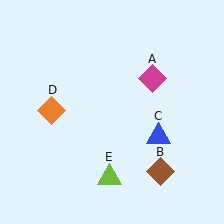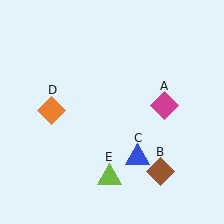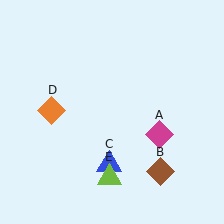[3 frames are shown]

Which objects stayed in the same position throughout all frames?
Brown diamond (object B) and orange diamond (object D) and lime triangle (object E) remained stationary.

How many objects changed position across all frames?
2 objects changed position: magenta diamond (object A), blue triangle (object C).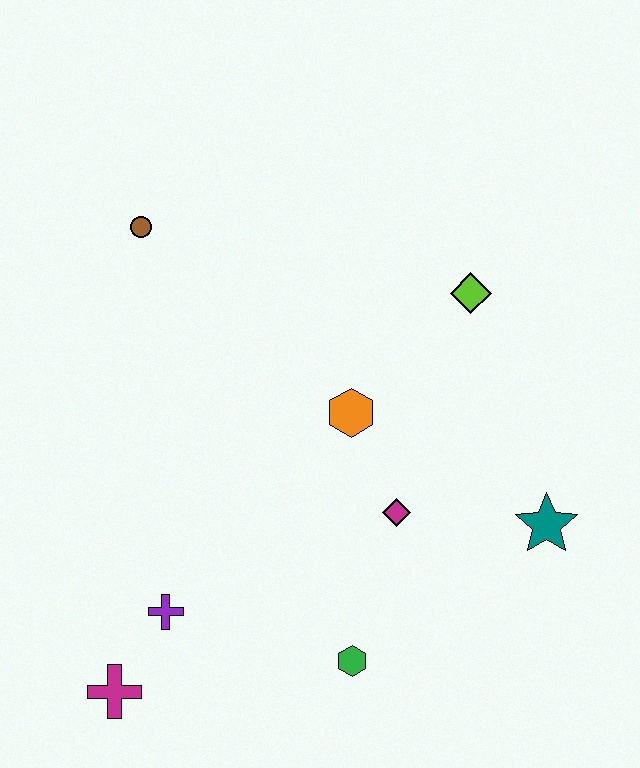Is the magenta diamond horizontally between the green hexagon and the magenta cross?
No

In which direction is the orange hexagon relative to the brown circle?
The orange hexagon is to the right of the brown circle.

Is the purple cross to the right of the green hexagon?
No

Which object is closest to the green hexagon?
The magenta diamond is closest to the green hexagon.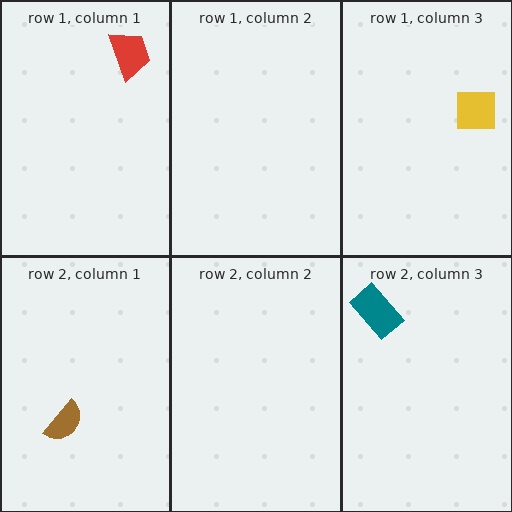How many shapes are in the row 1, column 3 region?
1.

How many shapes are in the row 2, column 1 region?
1.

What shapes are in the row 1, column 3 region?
The yellow square.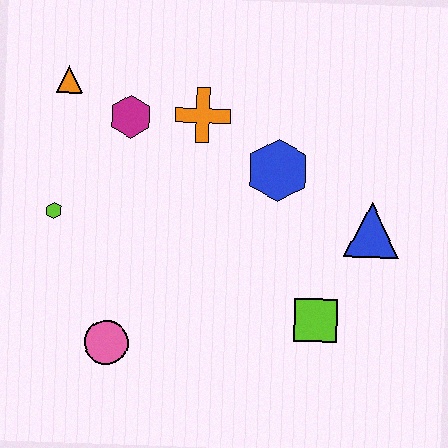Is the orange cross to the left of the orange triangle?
No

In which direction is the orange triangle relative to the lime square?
The orange triangle is to the left of the lime square.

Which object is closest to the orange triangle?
The magenta hexagon is closest to the orange triangle.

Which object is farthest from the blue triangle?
The orange triangle is farthest from the blue triangle.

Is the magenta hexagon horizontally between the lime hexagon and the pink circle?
No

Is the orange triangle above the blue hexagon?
Yes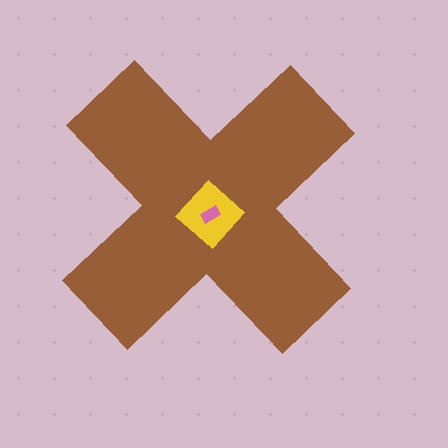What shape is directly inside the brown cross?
The yellow diamond.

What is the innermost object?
The pink rectangle.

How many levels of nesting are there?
3.